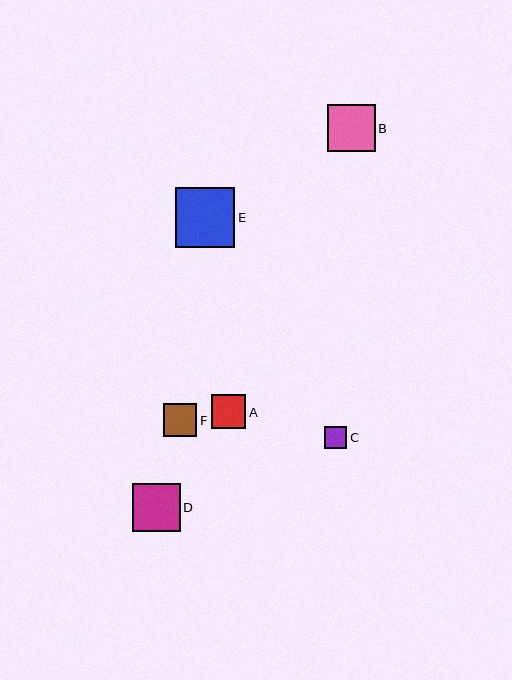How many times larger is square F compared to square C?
Square F is approximately 1.5 times the size of square C.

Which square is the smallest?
Square C is the smallest with a size of approximately 22 pixels.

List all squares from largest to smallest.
From largest to smallest: E, D, B, A, F, C.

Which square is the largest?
Square E is the largest with a size of approximately 60 pixels.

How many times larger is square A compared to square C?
Square A is approximately 1.6 times the size of square C.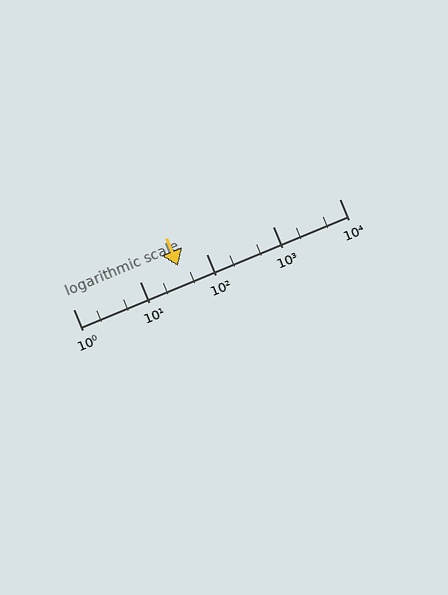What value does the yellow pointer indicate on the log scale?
The pointer indicates approximately 38.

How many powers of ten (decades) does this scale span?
The scale spans 4 decades, from 1 to 10000.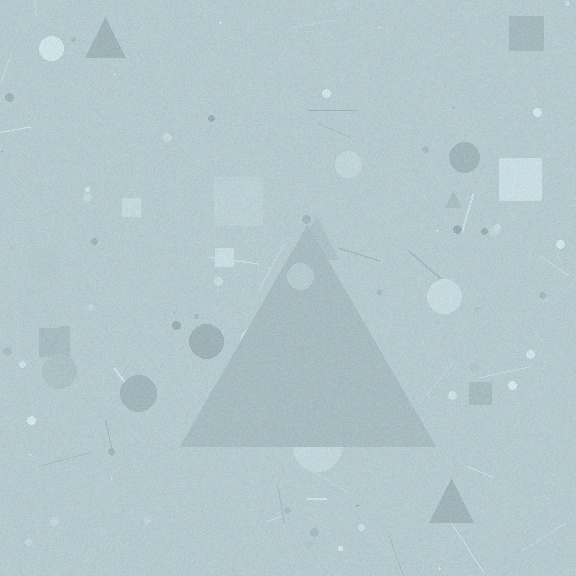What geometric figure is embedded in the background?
A triangle is embedded in the background.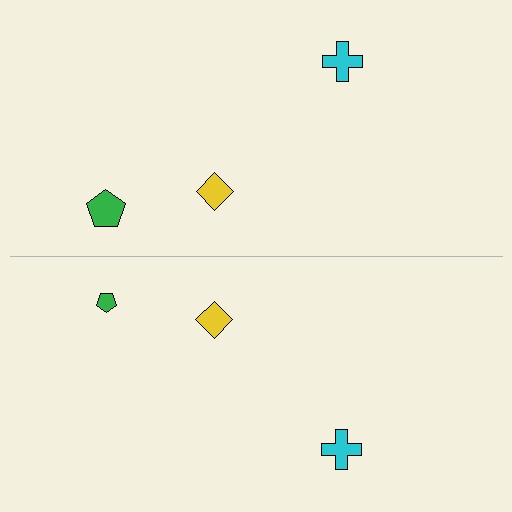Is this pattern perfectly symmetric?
No, the pattern is not perfectly symmetric. The green pentagon on the bottom side has a different size than its mirror counterpart.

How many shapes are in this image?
There are 6 shapes in this image.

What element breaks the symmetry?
The green pentagon on the bottom side has a different size than its mirror counterpart.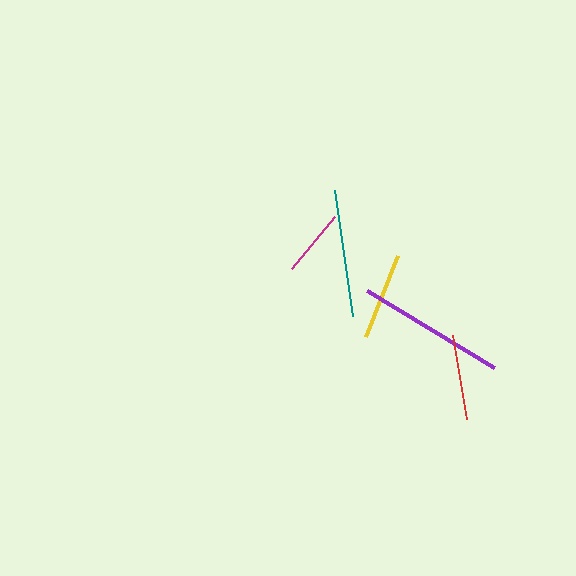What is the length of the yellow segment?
The yellow segment is approximately 87 pixels long.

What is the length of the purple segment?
The purple segment is approximately 149 pixels long.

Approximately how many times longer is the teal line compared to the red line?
The teal line is approximately 1.5 times the length of the red line.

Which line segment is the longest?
The purple line is the longest at approximately 149 pixels.